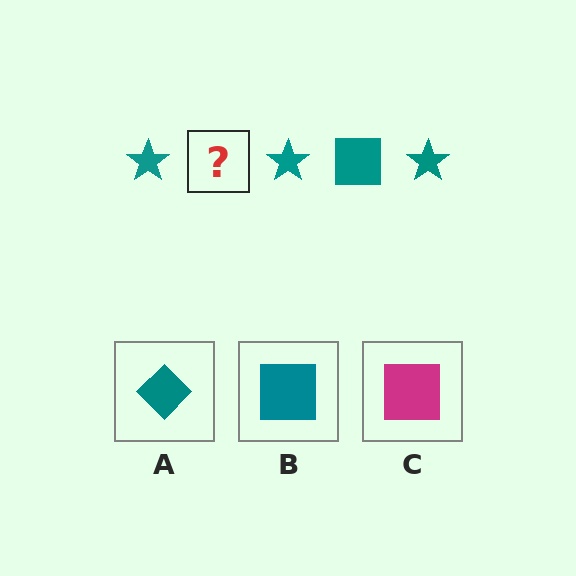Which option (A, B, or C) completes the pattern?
B.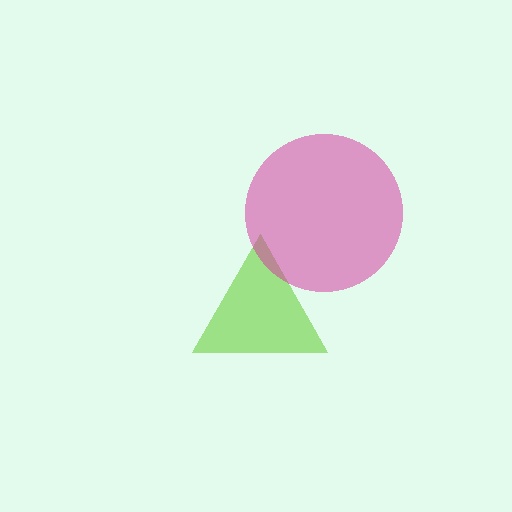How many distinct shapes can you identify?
There are 2 distinct shapes: a lime triangle, a magenta circle.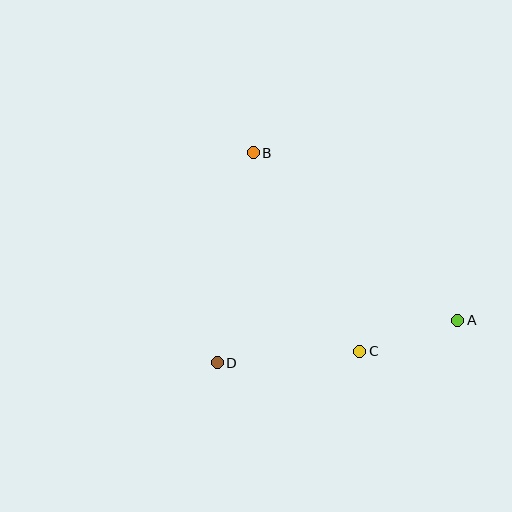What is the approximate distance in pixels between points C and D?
The distance between C and D is approximately 143 pixels.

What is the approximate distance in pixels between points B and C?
The distance between B and C is approximately 225 pixels.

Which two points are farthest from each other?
Points A and B are farthest from each other.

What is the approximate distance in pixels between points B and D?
The distance between B and D is approximately 213 pixels.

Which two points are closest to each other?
Points A and C are closest to each other.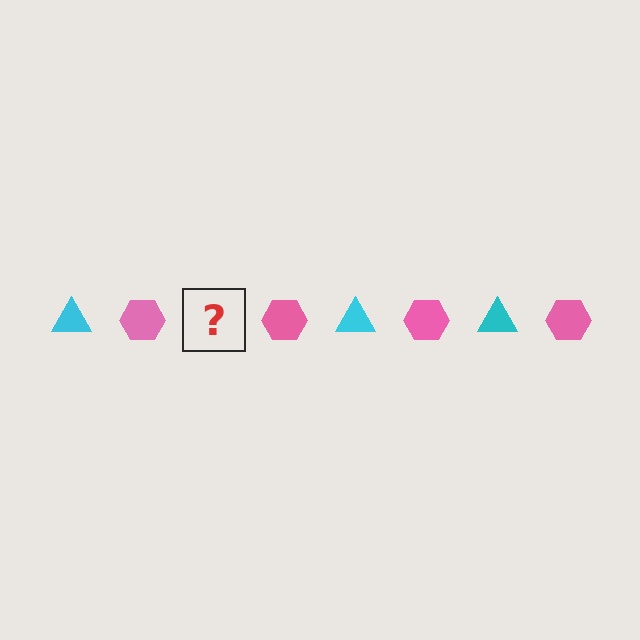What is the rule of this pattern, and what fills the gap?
The rule is that the pattern alternates between cyan triangle and pink hexagon. The gap should be filled with a cyan triangle.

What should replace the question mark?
The question mark should be replaced with a cyan triangle.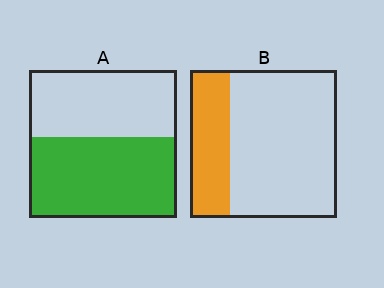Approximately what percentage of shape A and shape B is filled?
A is approximately 55% and B is approximately 25%.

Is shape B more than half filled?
No.